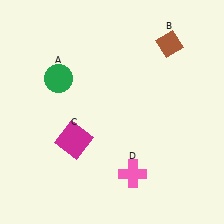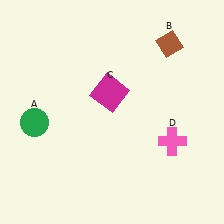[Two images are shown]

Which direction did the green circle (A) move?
The green circle (A) moved down.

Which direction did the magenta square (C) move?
The magenta square (C) moved up.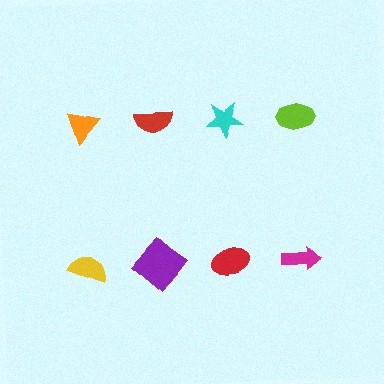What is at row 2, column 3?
A red ellipse.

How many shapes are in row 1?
4 shapes.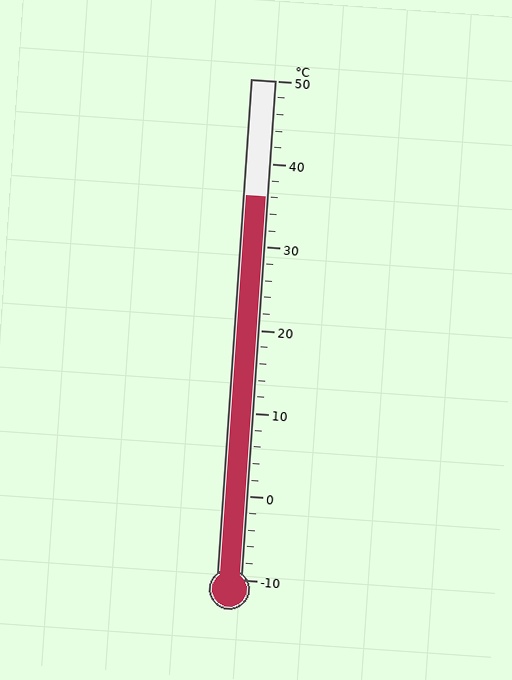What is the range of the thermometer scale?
The thermometer scale ranges from -10°C to 50°C.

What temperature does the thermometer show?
The thermometer shows approximately 36°C.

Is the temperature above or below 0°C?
The temperature is above 0°C.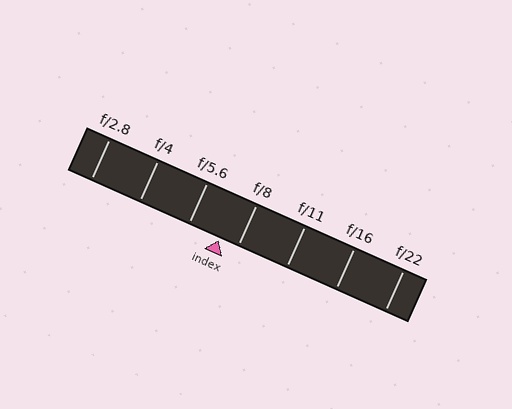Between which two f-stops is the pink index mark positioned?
The index mark is between f/5.6 and f/8.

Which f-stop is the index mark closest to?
The index mark is closest to f/8.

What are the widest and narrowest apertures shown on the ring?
The widest aperture shown is f/2.8 and the narrowest is f/22.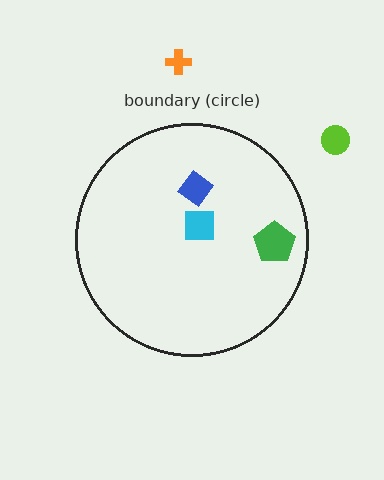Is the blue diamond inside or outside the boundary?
Inside.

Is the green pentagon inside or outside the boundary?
Inside.